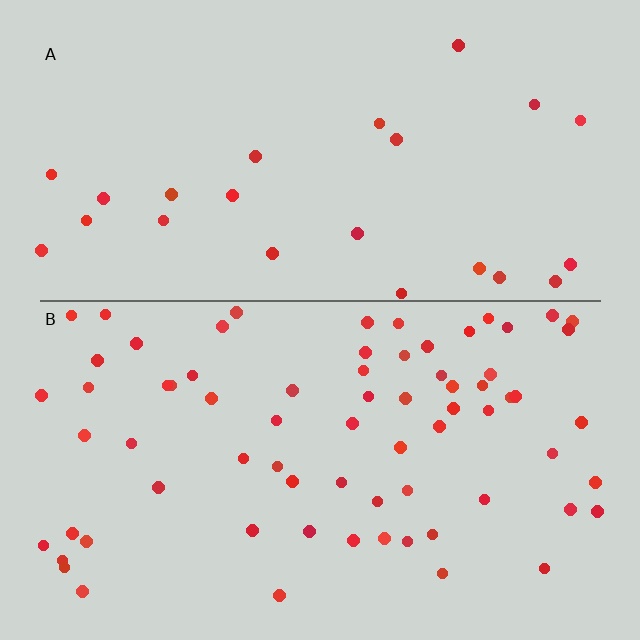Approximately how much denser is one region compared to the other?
Approximately 3.0× — region B over region A.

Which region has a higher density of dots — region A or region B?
B (the bottom).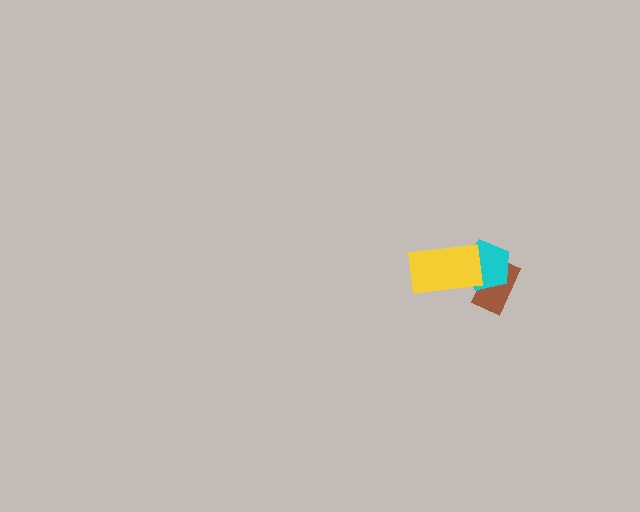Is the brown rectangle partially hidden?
Yes, it is partially covered by another shape.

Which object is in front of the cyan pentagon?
The yellow rectangle is in front of the cyan pentagon.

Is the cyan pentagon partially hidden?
Yes, it is partially covered by another shape.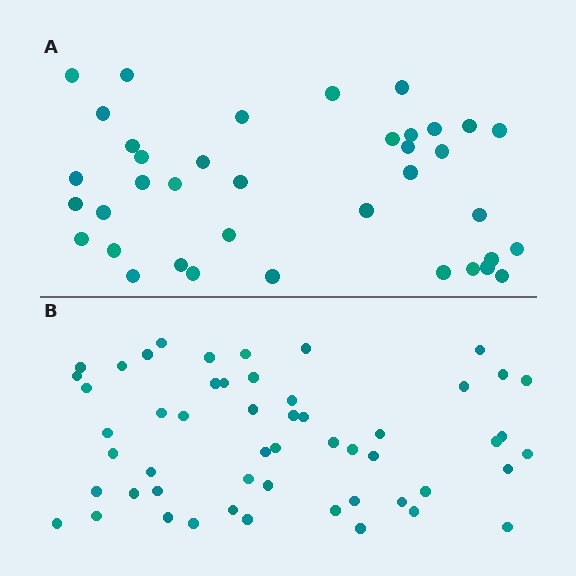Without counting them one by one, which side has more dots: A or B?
Region B (the bottom region) has more dots.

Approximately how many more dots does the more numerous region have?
Region B has approximately 15 more dots than region A.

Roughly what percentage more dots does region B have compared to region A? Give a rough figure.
About 40% more.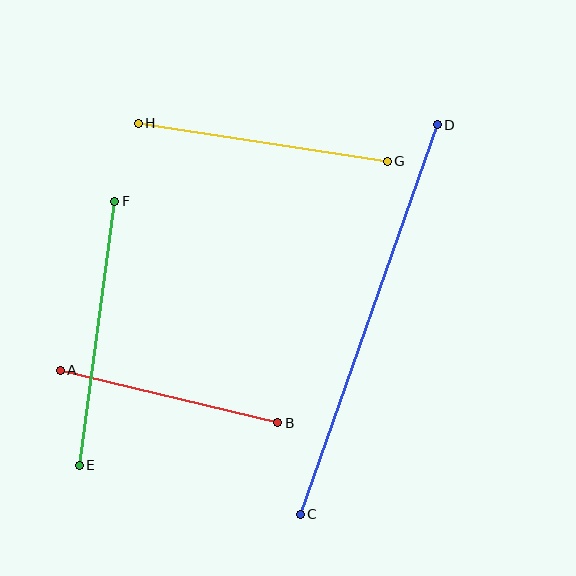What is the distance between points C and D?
The distance is approximately 413 pixels.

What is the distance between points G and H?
The distance is approximately 252 pixels.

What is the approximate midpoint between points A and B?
The midpoint is at approximately (169, 397) pixels.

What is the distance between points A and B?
The distance is approximately 224 pixels.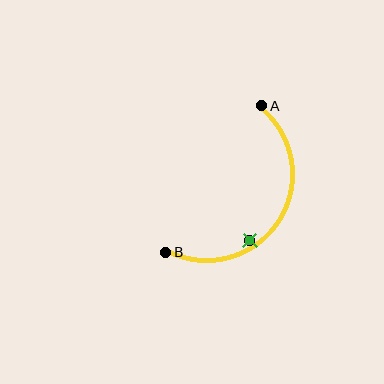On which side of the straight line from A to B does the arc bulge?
The arc bulges to the right of the straight line connecting A and B.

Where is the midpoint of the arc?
The arc midpoint is the point on the curve farthest from the straight line joining A and B. It sits to the right of that line.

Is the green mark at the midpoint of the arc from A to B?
No — the green mark does not lie on the arc at all. It sits slightly inside the curve.